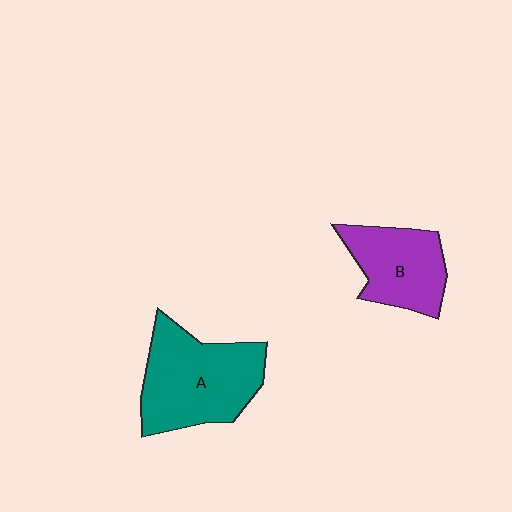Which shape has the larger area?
Shape A (teal).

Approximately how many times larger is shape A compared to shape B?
Approximately 1.4 times.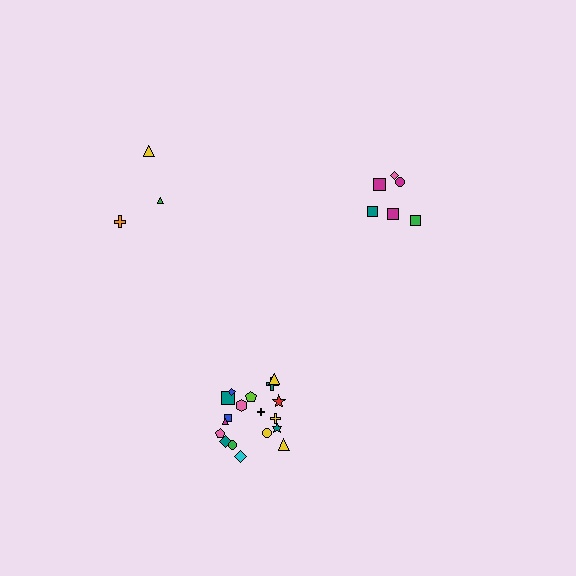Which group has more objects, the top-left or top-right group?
The top-right group.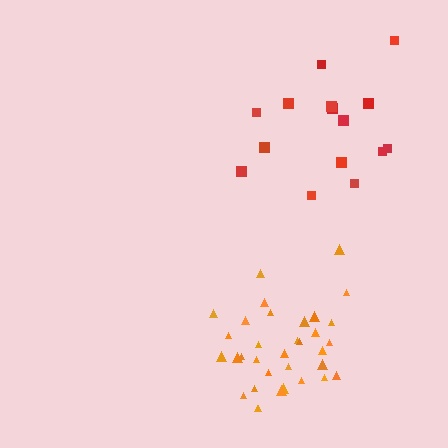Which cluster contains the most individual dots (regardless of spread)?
Orange (34).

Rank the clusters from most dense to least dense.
orange, red.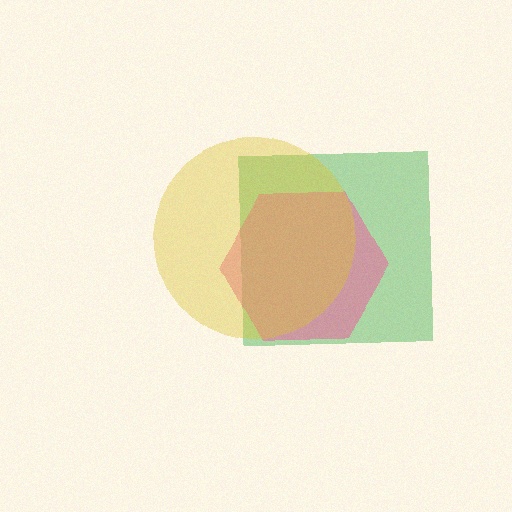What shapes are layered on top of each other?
The layered shapes are: a green square, a pink hexagon, a yellow circle.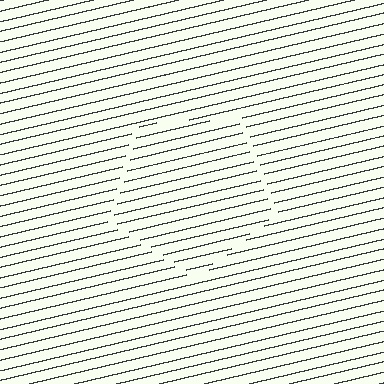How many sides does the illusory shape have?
5 sides — the line-ends trace a pentagon.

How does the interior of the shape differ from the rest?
The interior of the shape contains the same grating, shifted by half a period — the contour is defined by the phase discontinuity where line-ends from the inner and outer gratings abut.